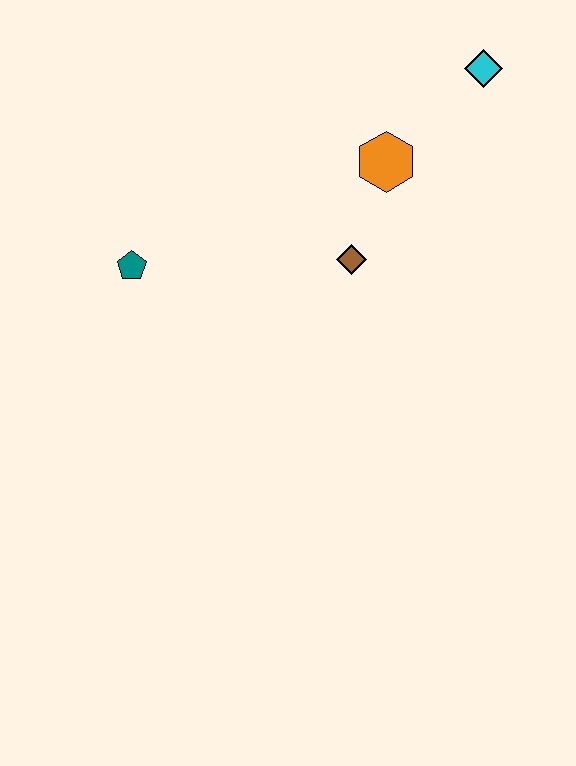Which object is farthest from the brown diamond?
The cyan diamond is farthest from the brown diamond.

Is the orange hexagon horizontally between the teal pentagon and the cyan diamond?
Yes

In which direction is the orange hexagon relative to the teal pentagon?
The orange hexagon is to the right of the teal pentagon.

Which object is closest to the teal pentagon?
The brown diamond is closest to the teal pentagon.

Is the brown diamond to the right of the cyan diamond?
No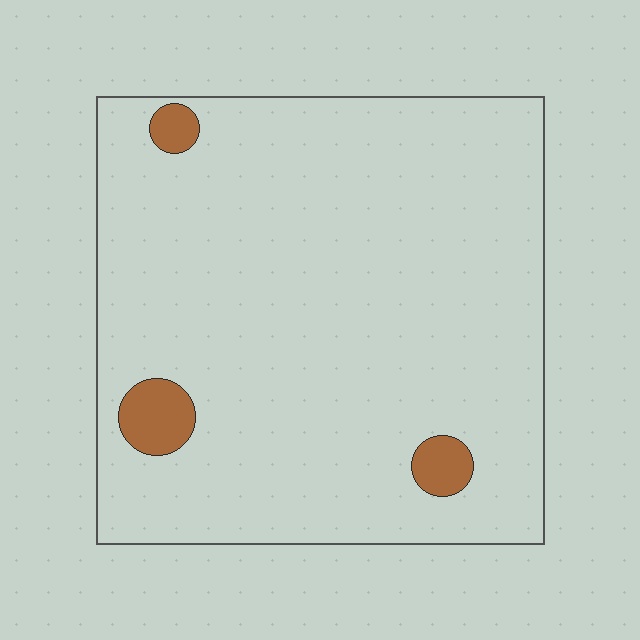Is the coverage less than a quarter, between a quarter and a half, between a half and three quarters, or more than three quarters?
Less than a quarter.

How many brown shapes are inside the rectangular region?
3.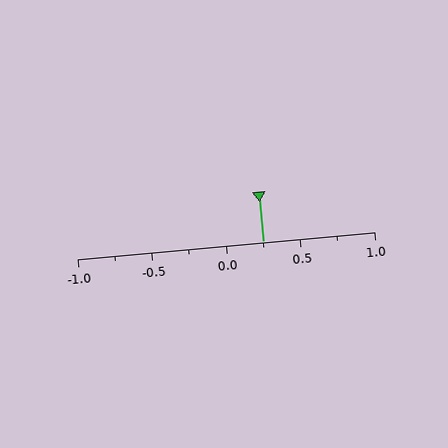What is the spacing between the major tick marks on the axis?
The major ticks are spaced 0.5 apart.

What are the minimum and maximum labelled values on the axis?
The axis runs from -1.0 to 1.0.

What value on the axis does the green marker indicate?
The marker indicates approximately 0.25.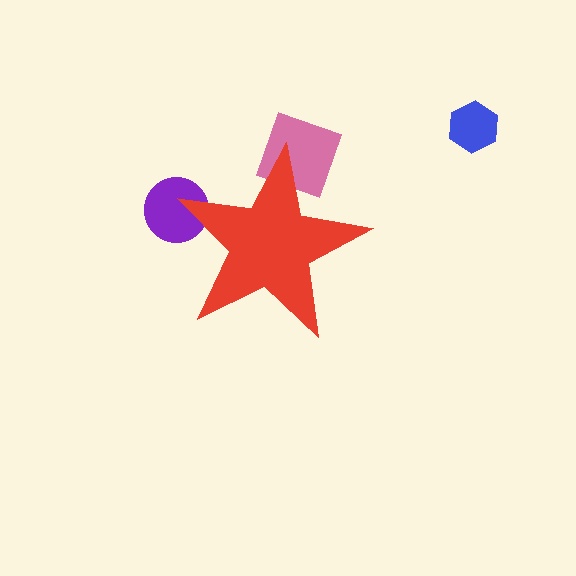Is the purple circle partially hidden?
Yes, the purple circle is partially hidden behind the red star.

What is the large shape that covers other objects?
A red star.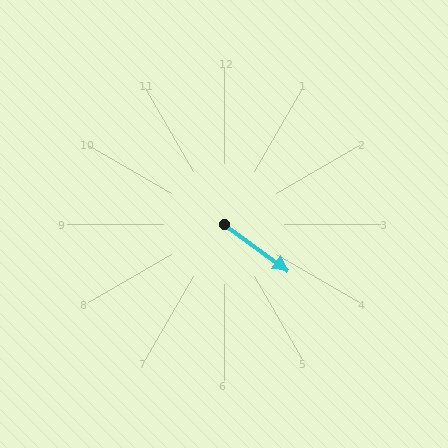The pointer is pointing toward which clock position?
Roughly 4 o'clock.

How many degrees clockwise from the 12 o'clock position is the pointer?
Approximately 126 degrees.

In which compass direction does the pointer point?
Southeast.